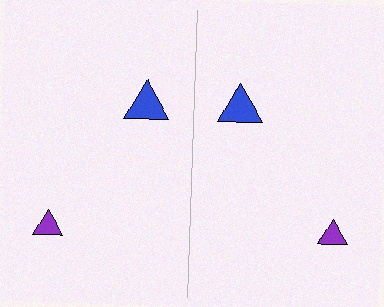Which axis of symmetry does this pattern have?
The pattern has a vertical axis of symmetry running through the center of the image.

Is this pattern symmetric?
Yes, this pattern has bilateral (reflection) symmetry.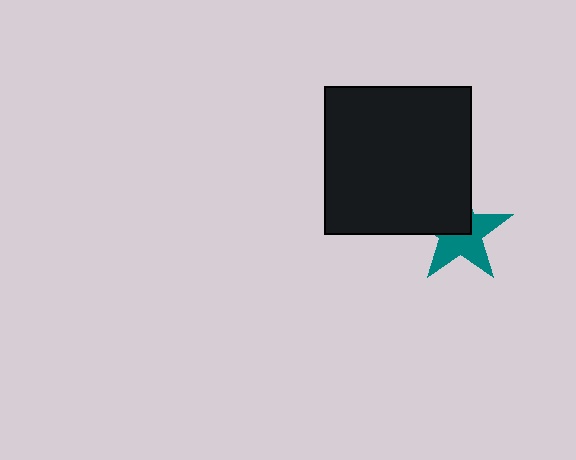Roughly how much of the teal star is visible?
About half of it is visible (roughly 57%).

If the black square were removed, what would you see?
You would see the complete teal star.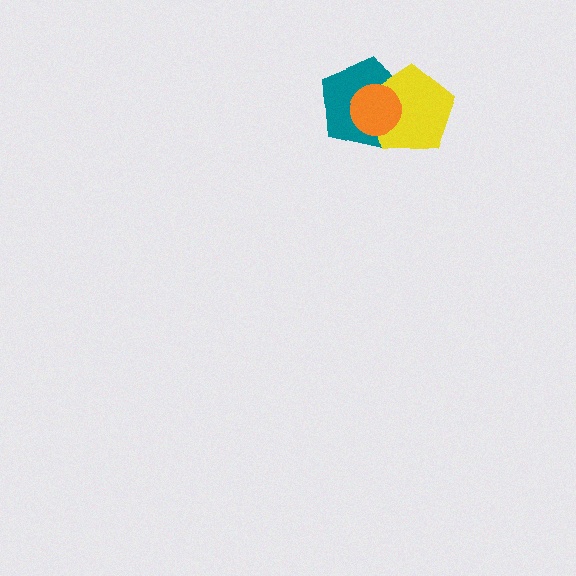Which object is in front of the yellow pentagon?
The orange circle is in front of the yellow pentagon.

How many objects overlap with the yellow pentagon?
2 objects overlap with the yellow pentagon.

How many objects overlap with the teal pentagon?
2 objects overlap with the teal pentagon.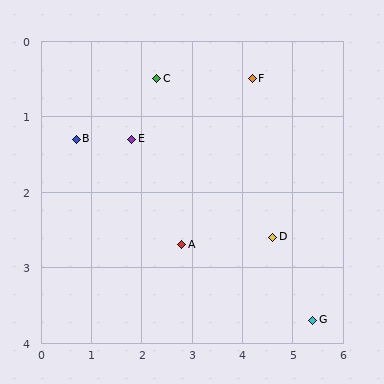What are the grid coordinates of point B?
Point B is at approximately (0.7, 1.3).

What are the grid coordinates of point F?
Point F is at approximately (4.2, 0.5).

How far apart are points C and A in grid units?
Points C and A are about 2.3 grid units apart.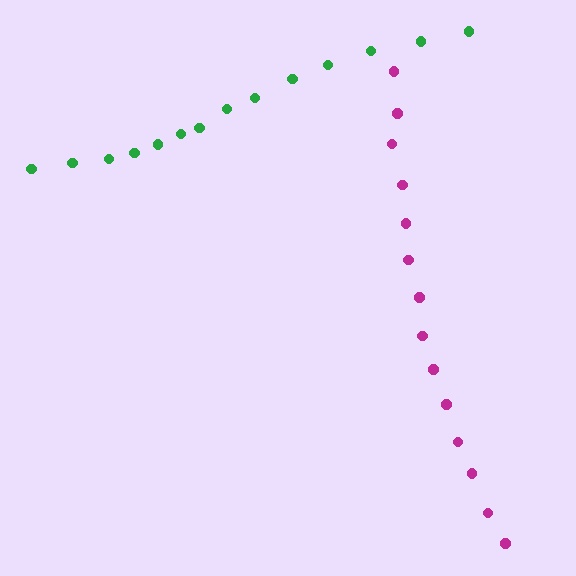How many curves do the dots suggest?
There are 2 distinct paths.